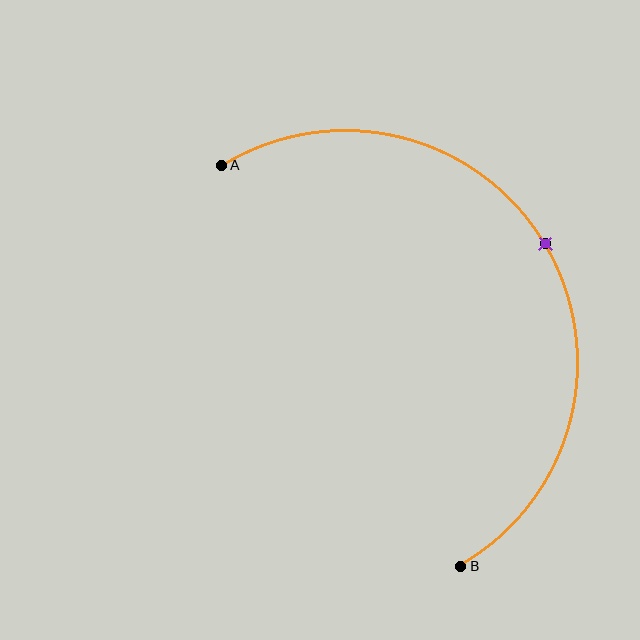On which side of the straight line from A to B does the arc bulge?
The arc bulges to the right of the straight line connecting A and B.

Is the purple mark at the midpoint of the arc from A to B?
Yes. The purple mark lies on the arc at equal arc-length from both A and B — it is the arc midpoint.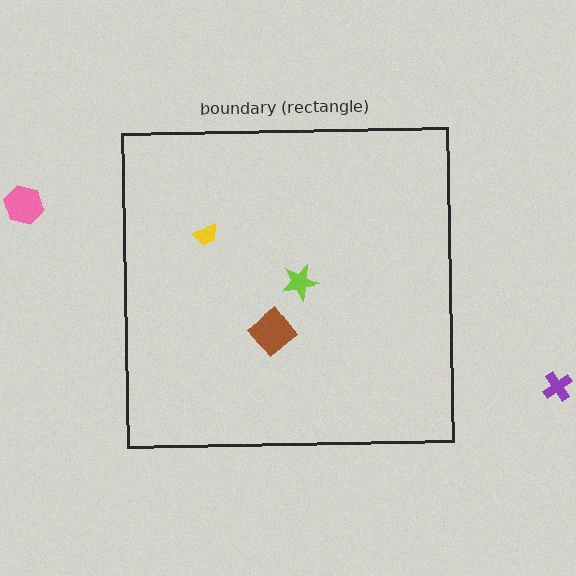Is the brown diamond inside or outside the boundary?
Inside.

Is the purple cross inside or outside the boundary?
Outside.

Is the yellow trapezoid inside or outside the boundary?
Inside.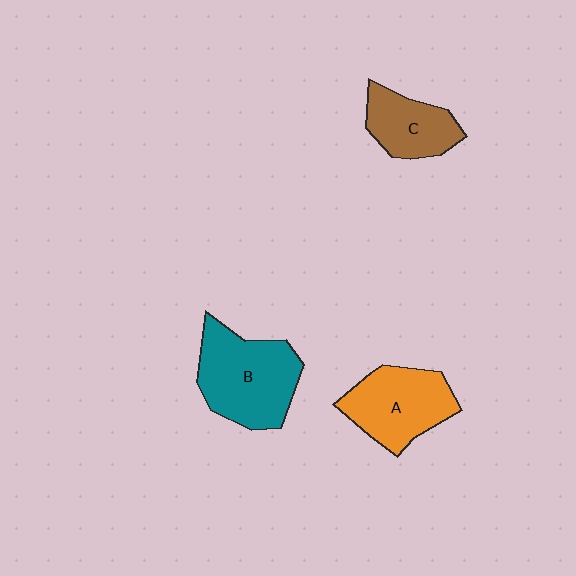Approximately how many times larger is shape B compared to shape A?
Approximately 1.2 times.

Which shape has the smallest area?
Shape C (brown).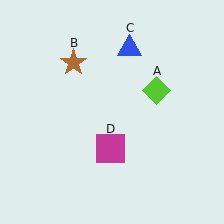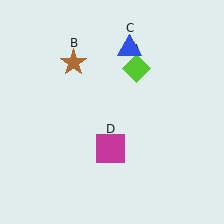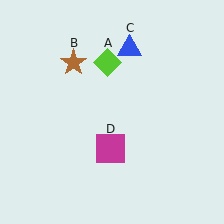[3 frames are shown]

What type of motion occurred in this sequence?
The lime diamond (object A) rotated counterclockwise around the center of the scene.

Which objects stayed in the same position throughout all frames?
Brown star (object B) and blue triangle (object C) and magenta square (object D) remained stationary.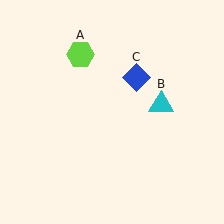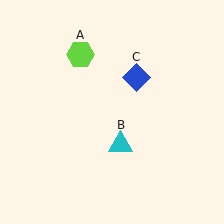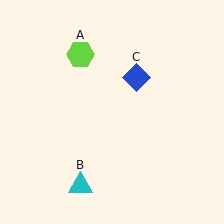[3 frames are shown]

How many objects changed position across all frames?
1 object changed position: cyan triangle (object B).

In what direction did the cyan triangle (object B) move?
The cyan triangle (object B) moved down and to the left.